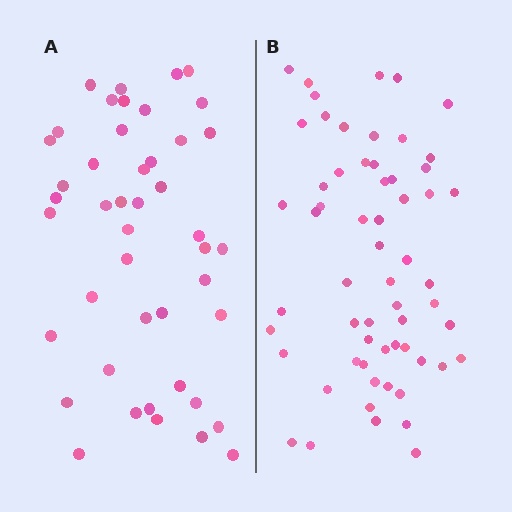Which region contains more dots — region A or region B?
Region B (the right region) has more dots.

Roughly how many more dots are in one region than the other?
Region B has approximately 15 more dots than region A.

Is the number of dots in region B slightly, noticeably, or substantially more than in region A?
Region B has noticeably more, but not dramatically so. The ratio is roughly 1.3 to 1.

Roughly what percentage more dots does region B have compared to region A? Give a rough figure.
About 35% more.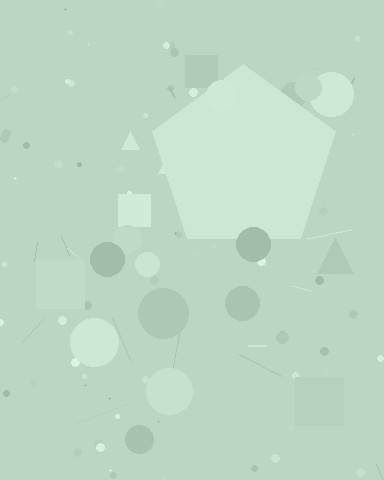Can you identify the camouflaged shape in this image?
The camouflaged shape is a pentagon.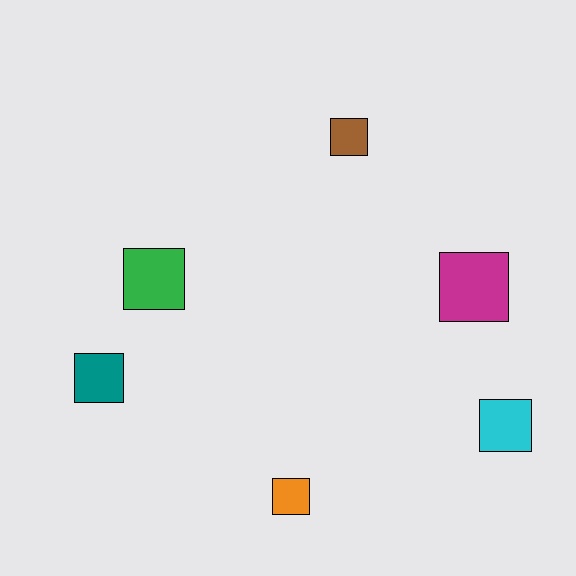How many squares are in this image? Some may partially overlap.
There are 6 squares.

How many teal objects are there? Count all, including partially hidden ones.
There is 1 teal object.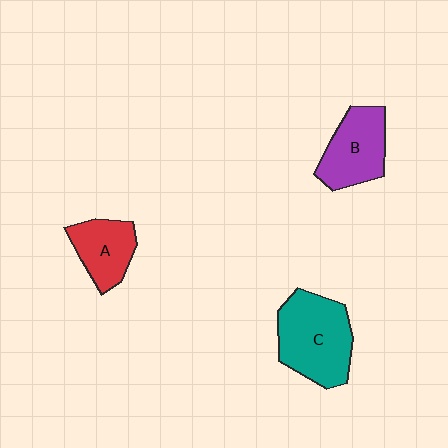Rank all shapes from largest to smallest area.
From largest to smallest: C (teal), B (purple), A (red).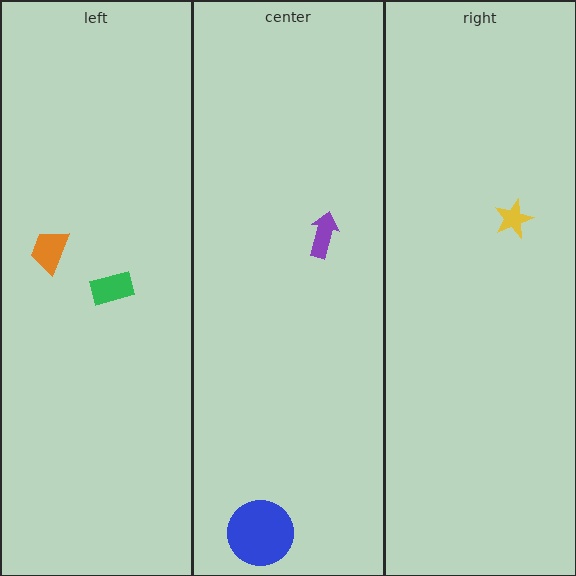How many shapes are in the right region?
1.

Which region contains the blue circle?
The center region.